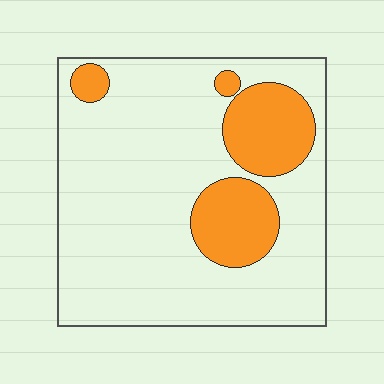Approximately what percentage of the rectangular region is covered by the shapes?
Approximately 20%.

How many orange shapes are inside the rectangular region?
4.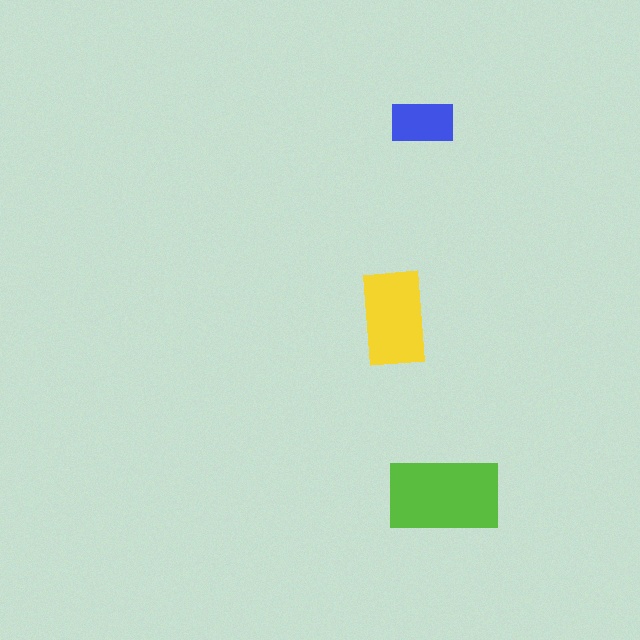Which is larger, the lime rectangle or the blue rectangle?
The lime one.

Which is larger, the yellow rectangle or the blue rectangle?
The yellow one.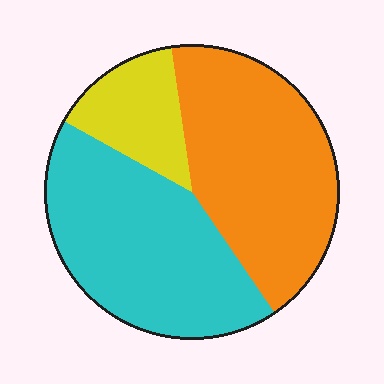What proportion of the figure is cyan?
Cyan covers 43% of the figure.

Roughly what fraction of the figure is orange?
Orange covers roughly 45% of the figure.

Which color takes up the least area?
Yellow, at roughly 15%.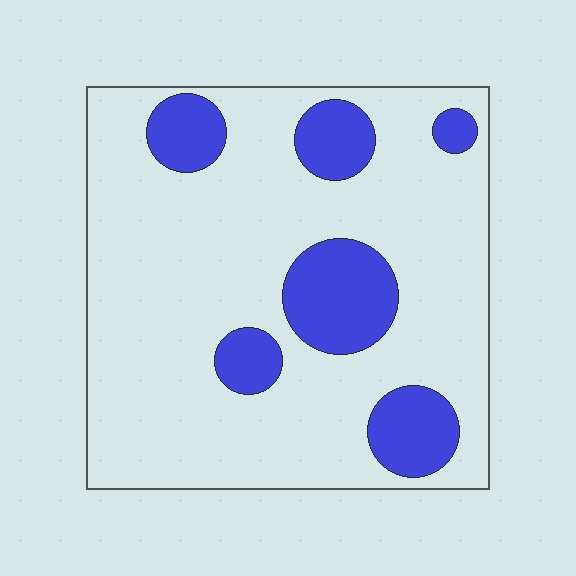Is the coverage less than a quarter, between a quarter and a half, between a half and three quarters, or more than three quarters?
Less than a quarter.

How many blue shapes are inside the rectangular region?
6.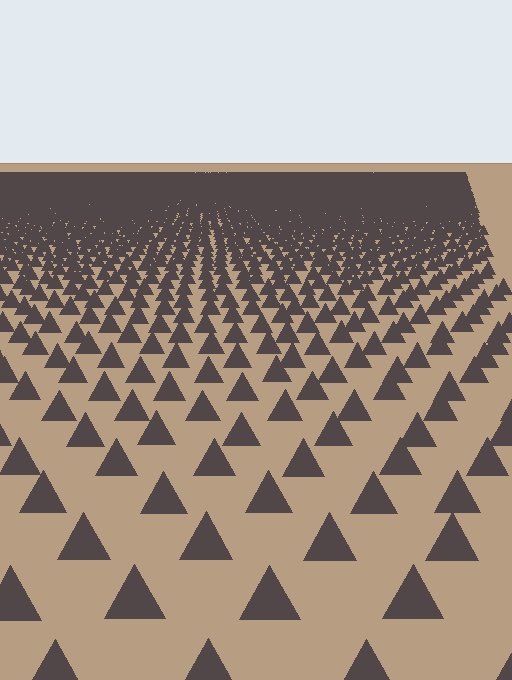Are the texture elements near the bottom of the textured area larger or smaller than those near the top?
Larger. Near the bottom, elements are closer to the viewer and appear at a bigger on-screen size.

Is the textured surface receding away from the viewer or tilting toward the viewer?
The surface is receding away from the viewer. Texture elements get smaller and denser toward the top.